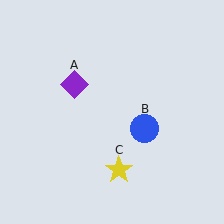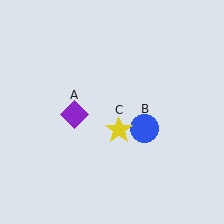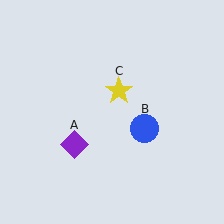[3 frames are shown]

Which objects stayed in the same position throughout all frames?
Blue circle (object B) remained stationary.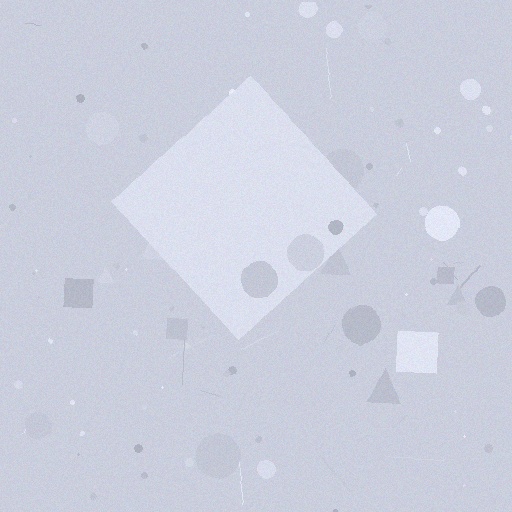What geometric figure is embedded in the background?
A diamond is embedded in the background.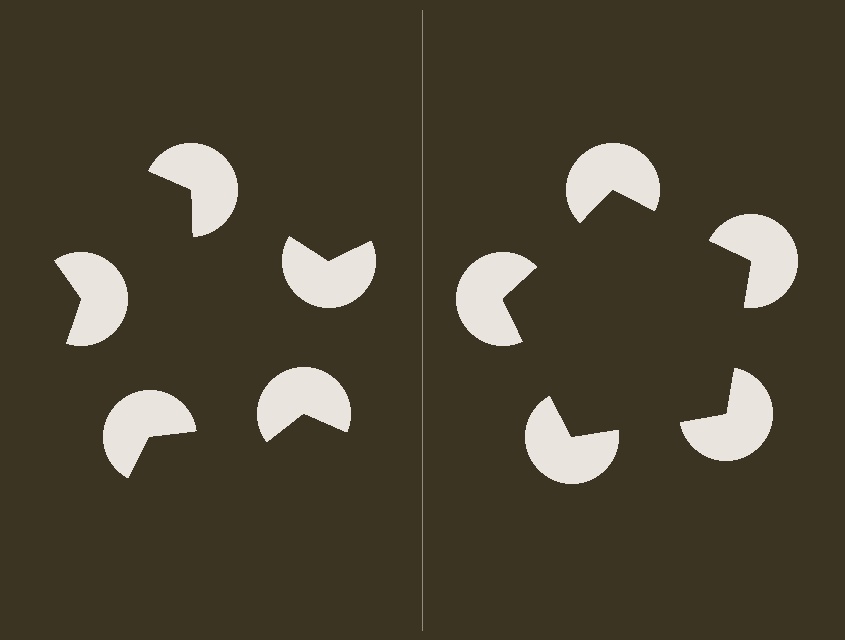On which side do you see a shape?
An illusory pentagon appears on the right side. On the left side the wedge cuts are rotated, so no coherent shape forms.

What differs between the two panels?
The pac-man discs are positioned identically on both sides; only the wedge orientations differ. On the right they align to a pentagon; on the left they are misaligned.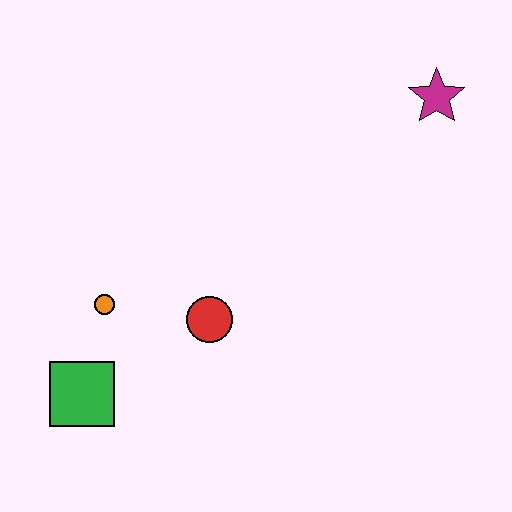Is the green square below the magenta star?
Yes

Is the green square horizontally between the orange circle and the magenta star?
No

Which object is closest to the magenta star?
The red circle is closest to the magenta star.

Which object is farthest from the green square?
The magenta star is farthest from the green square.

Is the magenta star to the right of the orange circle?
Yes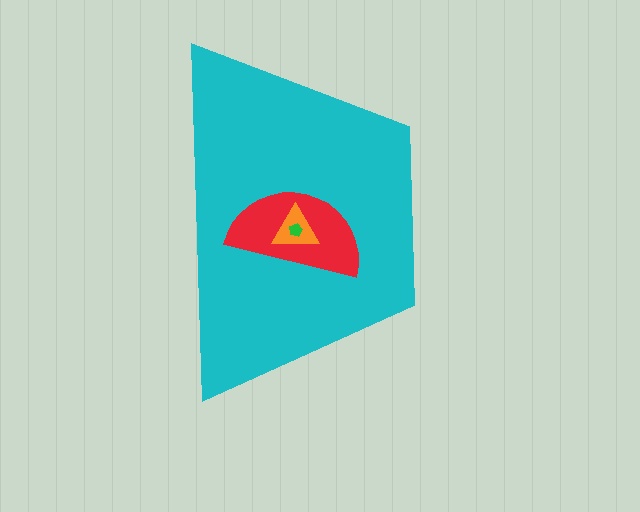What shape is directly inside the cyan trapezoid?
The red semicircle.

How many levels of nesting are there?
4.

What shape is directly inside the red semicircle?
The orange triangle.